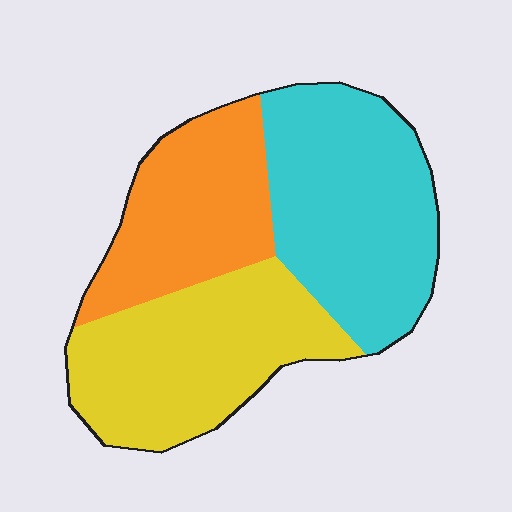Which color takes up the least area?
Orange, at roughly 25%.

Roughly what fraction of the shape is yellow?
Yellow takes up between a third and a half of the shape.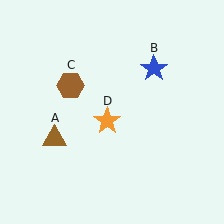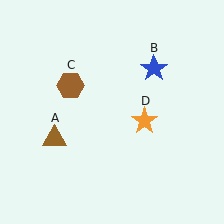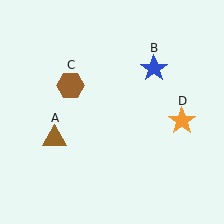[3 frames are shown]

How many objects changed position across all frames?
1 object changed position: orange star (object D).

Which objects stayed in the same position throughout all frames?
Brown triangle (object A) and blue star (object B) and brown hexagon (object C) remained stationary.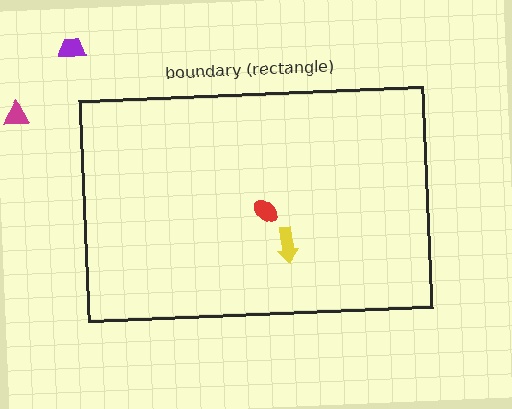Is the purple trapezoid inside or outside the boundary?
Outside.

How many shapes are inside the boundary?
2 inside, 2 outside.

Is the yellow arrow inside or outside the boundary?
Inside.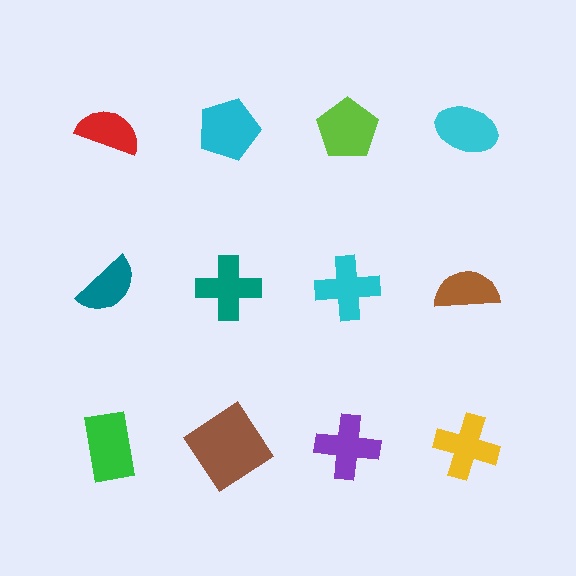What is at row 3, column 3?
A purple cross.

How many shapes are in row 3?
4 shapes.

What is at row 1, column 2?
A cyan pentagon.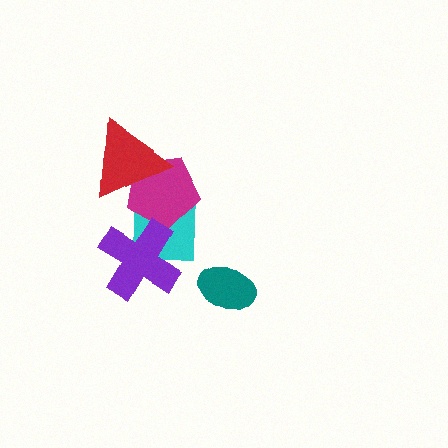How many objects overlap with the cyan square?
3 objects overlap with the cyan square.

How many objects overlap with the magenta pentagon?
3 objects overlap with the magenta pentagon.